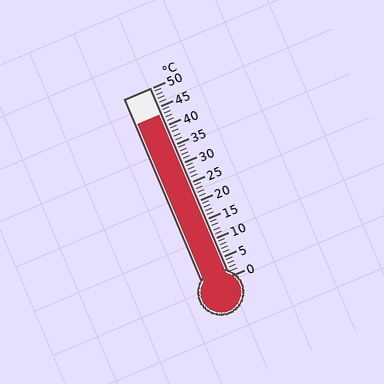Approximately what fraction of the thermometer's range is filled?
The thermometer is filled to approximately 85% of its range.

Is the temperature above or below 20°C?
The temperature is above 20°C.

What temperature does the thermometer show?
The thermometer shows approximately 43°C.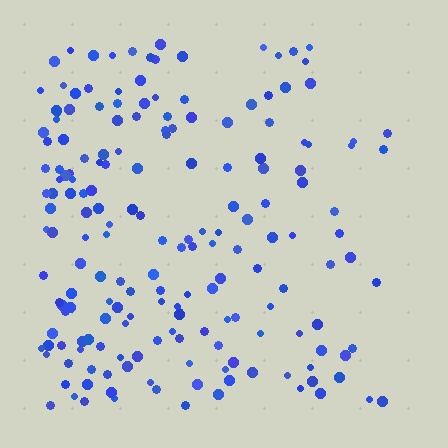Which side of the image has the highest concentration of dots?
The left.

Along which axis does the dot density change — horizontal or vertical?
Horizontal.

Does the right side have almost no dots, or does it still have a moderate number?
Still a moderate number, just noticeably fewer than the left.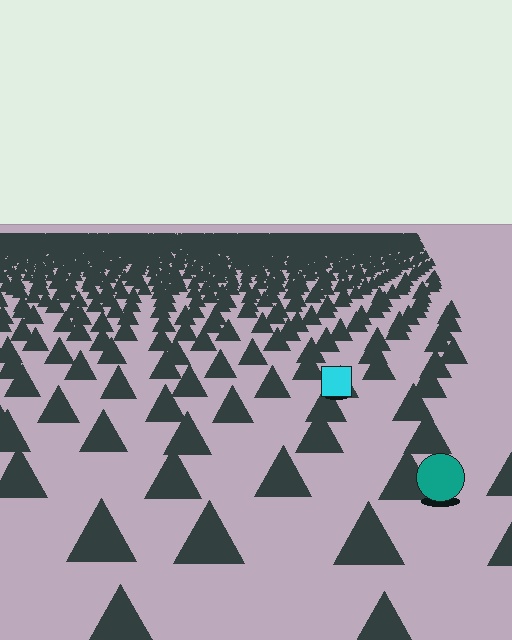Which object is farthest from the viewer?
The cyan square is farthest from the viewer. It appears smaller and the ground texture around it is denser.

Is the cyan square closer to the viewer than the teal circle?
No. The teal circle is closer — you can tell from the texture gradient: the ground texture is coarser near it.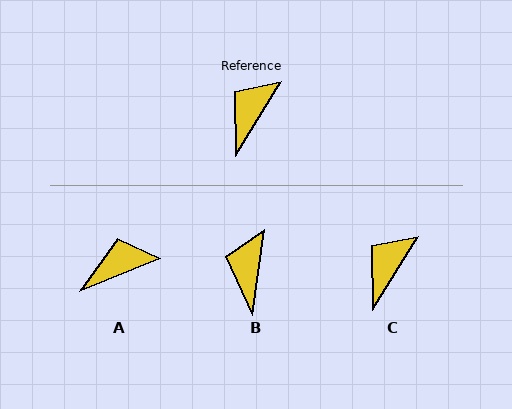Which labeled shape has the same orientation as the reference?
C.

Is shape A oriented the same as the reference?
No, it is off by about 36 degrees.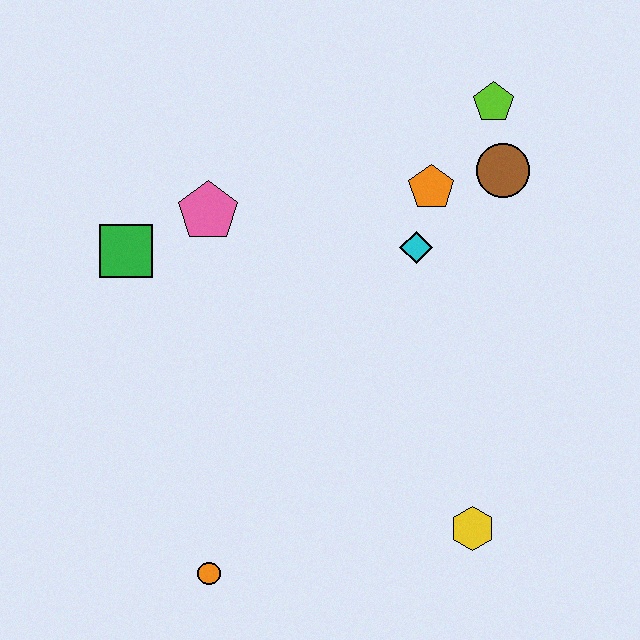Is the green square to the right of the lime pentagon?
No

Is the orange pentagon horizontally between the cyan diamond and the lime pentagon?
Yes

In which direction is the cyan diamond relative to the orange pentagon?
The cyan diamond is below the orange pentagon.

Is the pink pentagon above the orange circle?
Yes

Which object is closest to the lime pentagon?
The brown circle is closest to the lime pentagon.